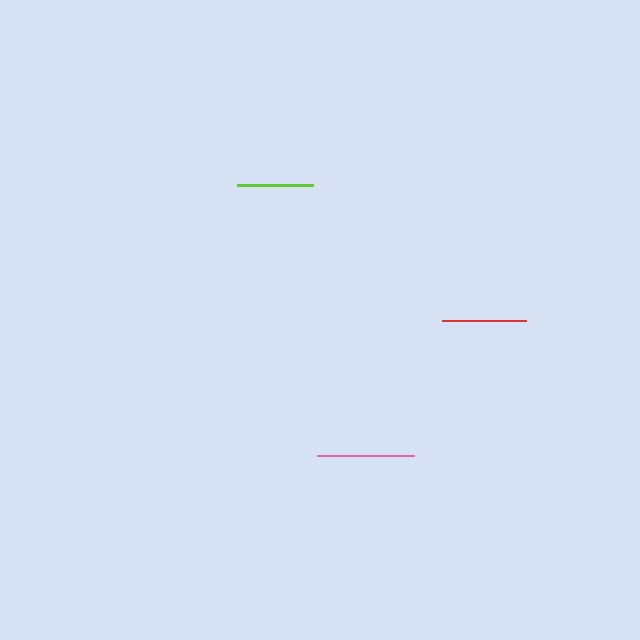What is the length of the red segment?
The red segment is approximately 84 pixels long.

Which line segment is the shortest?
The lime line is the shortest at approximately 76 pixels.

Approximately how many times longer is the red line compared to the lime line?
The red line is approximately 1.1 times the length of the lime line.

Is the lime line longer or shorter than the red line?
The red line is longer than the lime line.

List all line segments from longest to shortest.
From longest to shortest: pink, red, lime.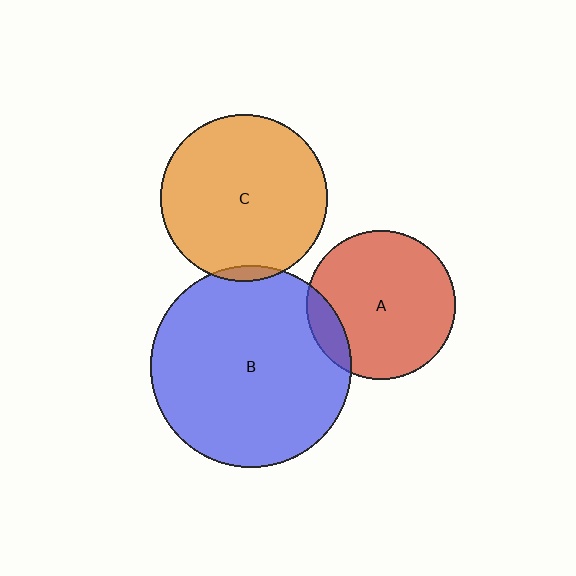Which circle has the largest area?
Circle B (blue).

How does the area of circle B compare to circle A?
Approximately 1.8 times.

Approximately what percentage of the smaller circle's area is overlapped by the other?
Approximately 5%.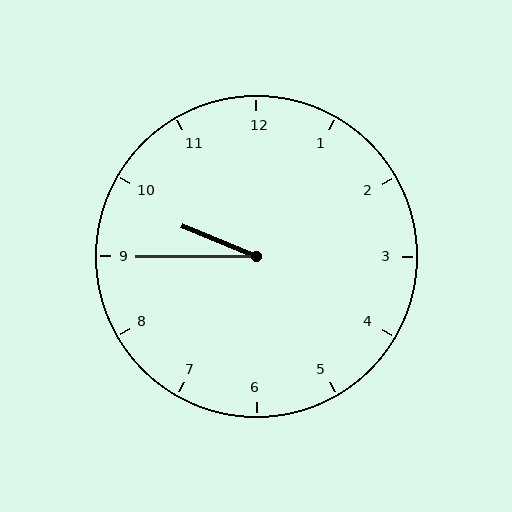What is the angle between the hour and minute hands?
Approximately 22 degrees.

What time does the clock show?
9:45.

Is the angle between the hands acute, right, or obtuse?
It is acute.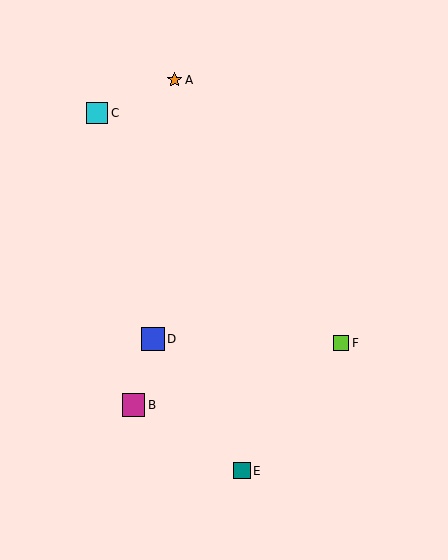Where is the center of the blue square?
The center of the blue square is at (153, 339).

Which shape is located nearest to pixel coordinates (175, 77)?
The orange star (labeled A) at (174, 80) is nearest to that location.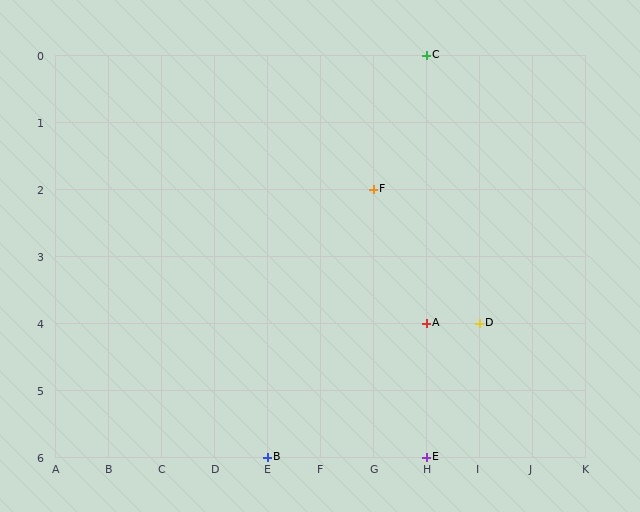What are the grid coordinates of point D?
Point D is at grid coordinates (I, 4).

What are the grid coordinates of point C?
Point C is at grid coordinates (H, 0).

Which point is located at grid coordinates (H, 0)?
Point C is at (H, 0).